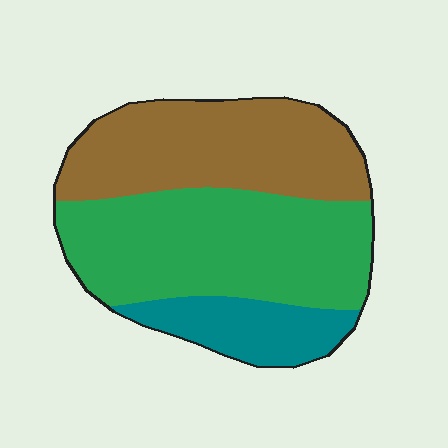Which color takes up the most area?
Green, at roughly 45%.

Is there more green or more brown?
Green.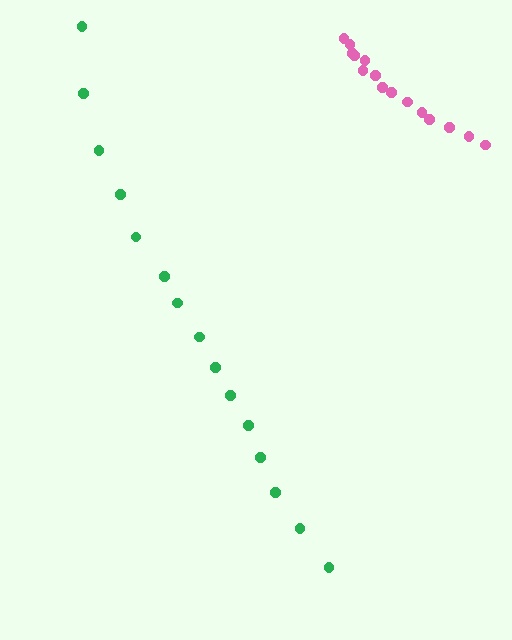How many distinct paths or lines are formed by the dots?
There are 2 distinct paths.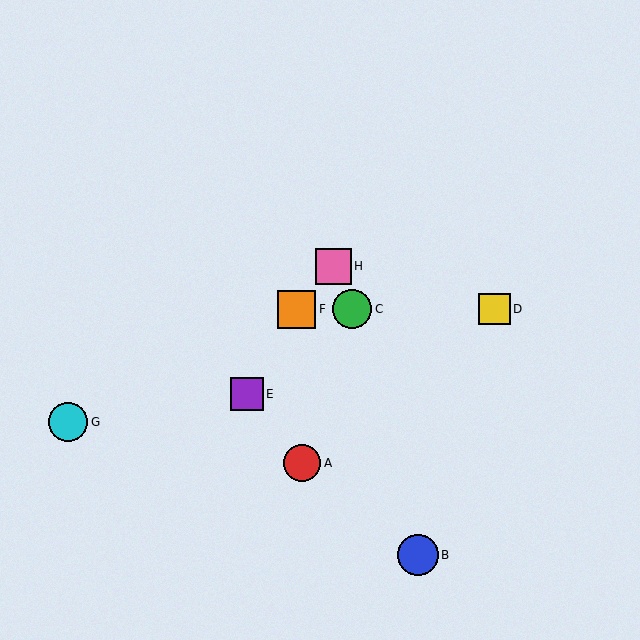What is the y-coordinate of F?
Object F is at y≈309.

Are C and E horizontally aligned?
No, C is at y≈309 and E is at y≈394.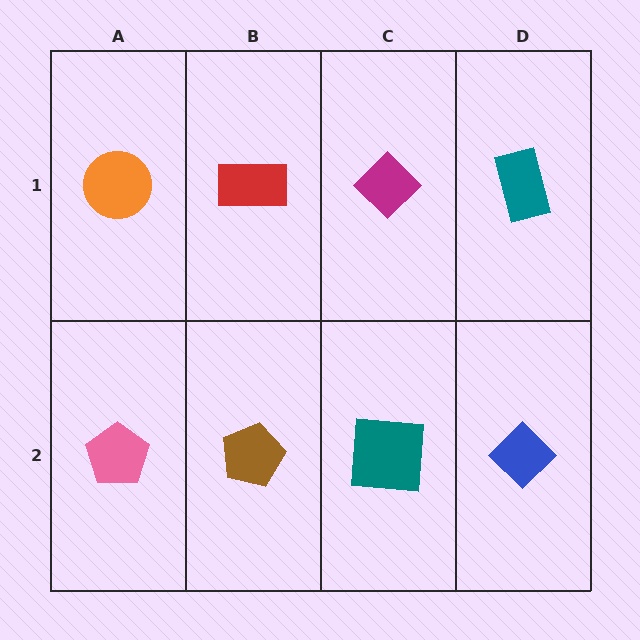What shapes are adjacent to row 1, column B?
A brown pentagon (row 2, column B), an orange circle (row 1, column A), a magenta diamond (row 1, column C).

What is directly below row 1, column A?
A pink pentagon.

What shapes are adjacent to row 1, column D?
A blue diamond (row 2, column D), a magenta diamond (row 1, column C).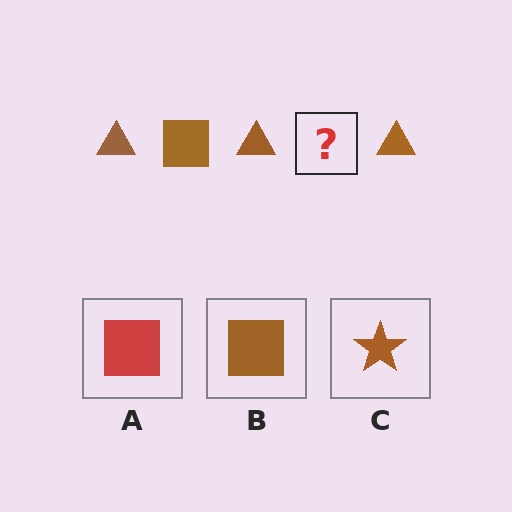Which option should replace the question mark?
Option B.